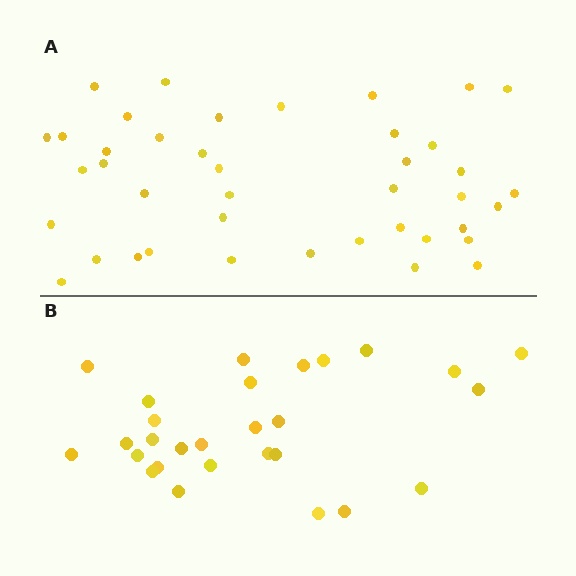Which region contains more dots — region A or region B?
Region A (the top region) has more dots.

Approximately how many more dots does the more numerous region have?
Region A has approximately 15 more dots than region B.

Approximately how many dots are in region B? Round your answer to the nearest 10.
About 30 dots. (The exact count is 28, which rounds to 30.)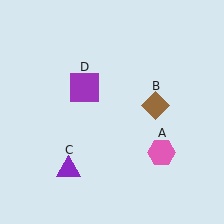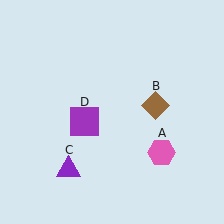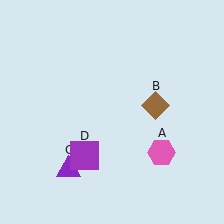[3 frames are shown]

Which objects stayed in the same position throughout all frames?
Pink hexagon (object A) and brown diamond (object B) and purple triangle (object C) remained stationary.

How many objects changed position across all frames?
1 object changed position: purple square (object D).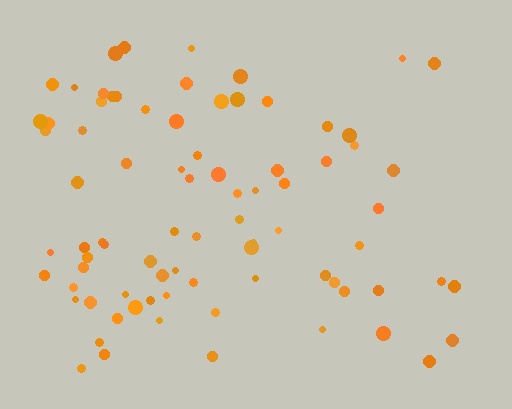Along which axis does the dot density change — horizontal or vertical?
Horizontal.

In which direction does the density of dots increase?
From right to left, with the left side densest.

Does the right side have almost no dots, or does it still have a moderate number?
Still a moderate number, just noticeably fewer than the left.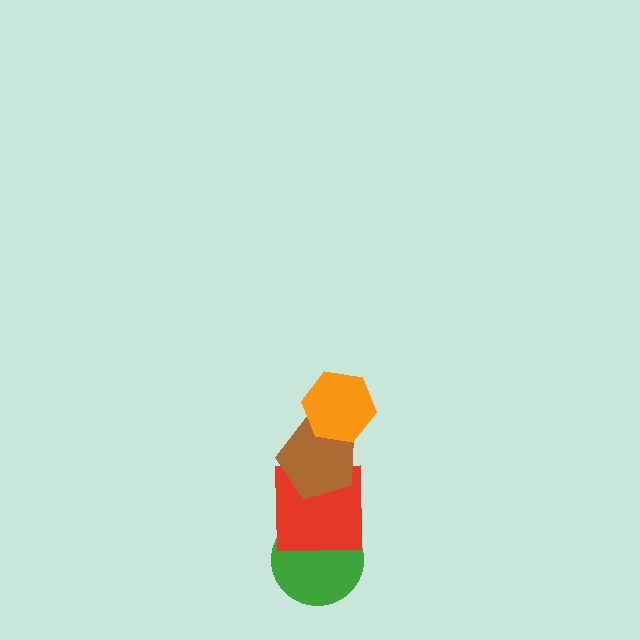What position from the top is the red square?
The red square is 3rd from the top.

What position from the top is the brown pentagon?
The brown pentagon is 2nd from the top.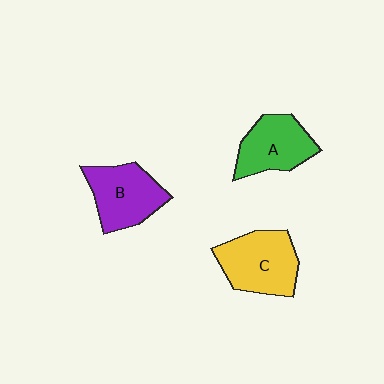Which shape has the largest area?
Shape C (yellow).